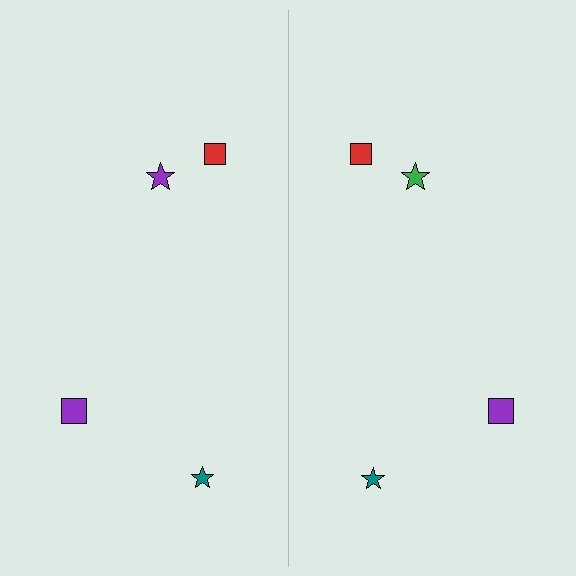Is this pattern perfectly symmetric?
No, the pattern is not perfectly symmetric. The green star on the right side breaks the symmetry — its mirror counterpart is purple.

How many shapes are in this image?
There are 8 shapes in this image.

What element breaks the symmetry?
The green star on the right side breaks the symmetry — its mirror counterpart is purple.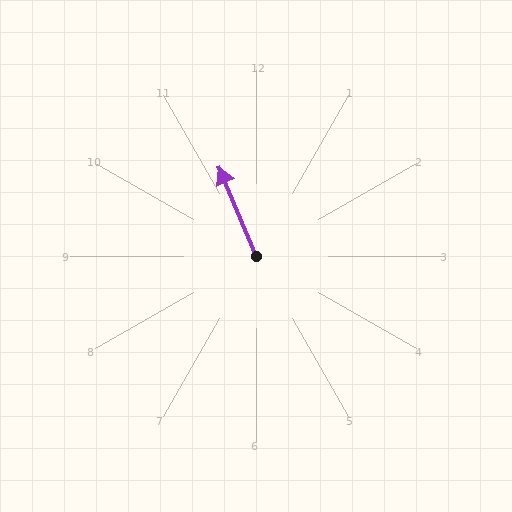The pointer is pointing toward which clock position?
Roughly 11 o'clock.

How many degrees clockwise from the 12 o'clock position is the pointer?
Approximately 337 degrees.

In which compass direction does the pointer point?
Northwest.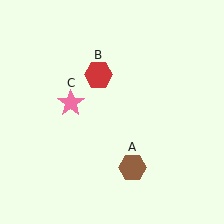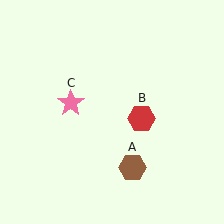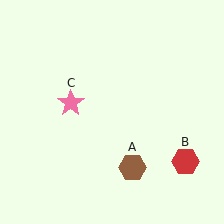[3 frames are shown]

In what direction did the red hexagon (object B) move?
The red hexagon (object B) moved down and to the right.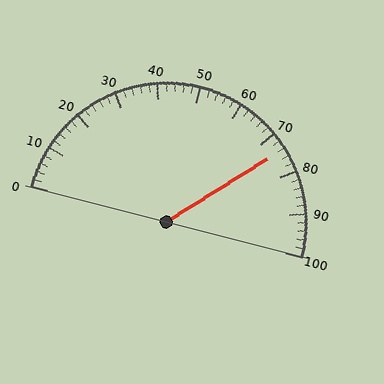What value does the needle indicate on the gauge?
The needle indicates approximately 74.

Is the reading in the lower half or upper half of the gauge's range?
The reading is in the upper half of the range (0 to 100).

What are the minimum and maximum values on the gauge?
The gauge ranges from 0 to 100.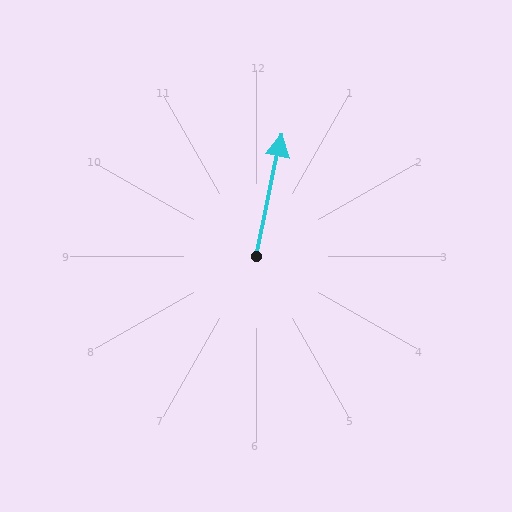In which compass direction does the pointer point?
North.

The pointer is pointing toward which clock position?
Roughly 12 o'clock.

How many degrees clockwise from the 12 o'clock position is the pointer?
Approximately 12 degrees.